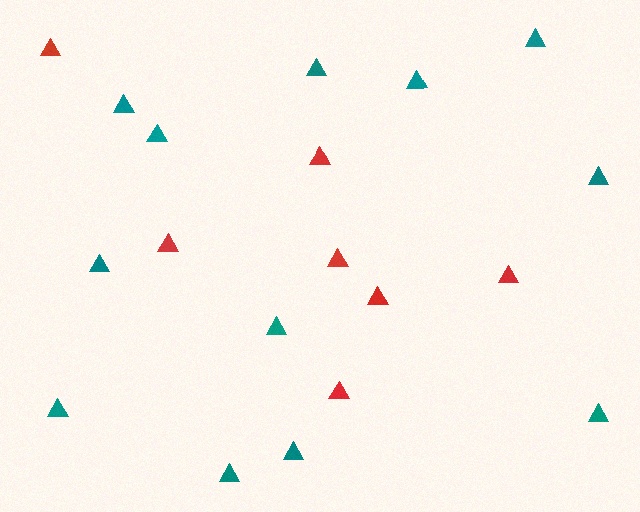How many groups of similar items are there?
There are 2 groups: one group of red triangles (7) and one group of teal triangles (12).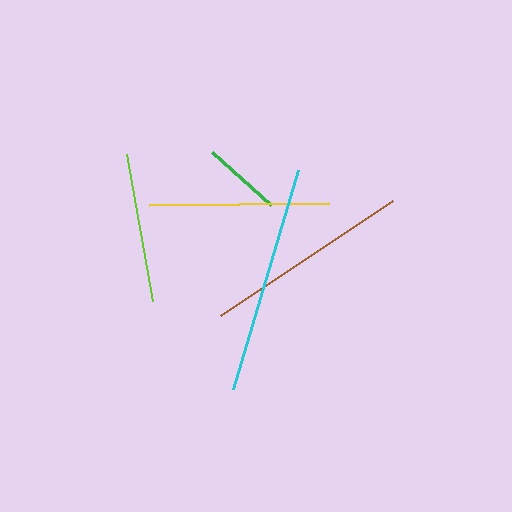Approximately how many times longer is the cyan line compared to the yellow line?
The cyan line is approximately 1.3 times the length of the yellow line.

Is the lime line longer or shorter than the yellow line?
The yellow line is longer than the lime line.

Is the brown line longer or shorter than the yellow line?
The brown line is longer than the yellow line.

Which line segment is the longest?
The cyan line is the longest at approximately 228 pixels.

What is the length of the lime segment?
The lime segment is approximately 149 pixels long.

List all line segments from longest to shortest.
From longest to shortest: cyan, brown, yellow, lime, green.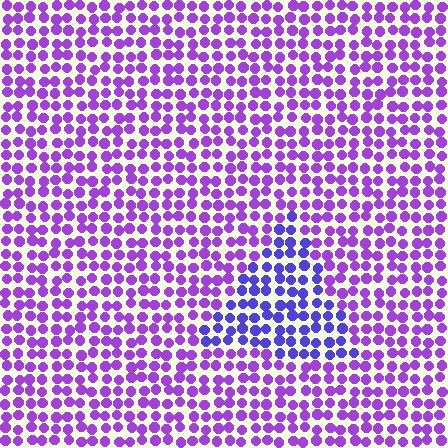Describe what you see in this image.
The image is filled with small purple elements in a uniform arrangement. A triangle-shaped region is visible where the elements are tinted to a slightly different hue, forming a subtle color boundary.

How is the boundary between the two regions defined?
The boundary is defined purely by a slight shift in hue (about 33 degrees). Spacing, size, and orientation are identical on both sides.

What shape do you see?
I see a triangle.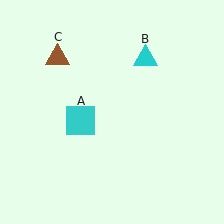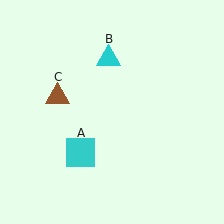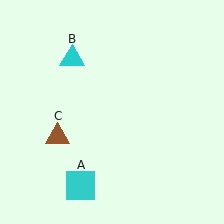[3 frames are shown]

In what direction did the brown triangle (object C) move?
The brown triangle (object C) moved down.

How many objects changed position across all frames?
3 objects changed position: cyan square (object A), cyan triangle (object B), brown triangle (object C).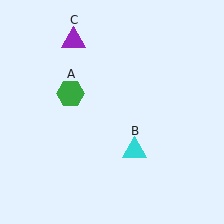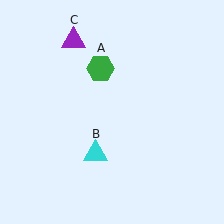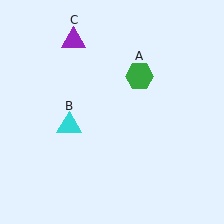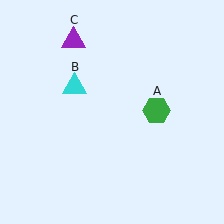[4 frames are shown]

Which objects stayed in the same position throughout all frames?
Purple triangle (object C) remained stationary.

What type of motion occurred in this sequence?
The green hexagon (object A), cyan triangle (object B) rotated clockwise around the center of the scene.